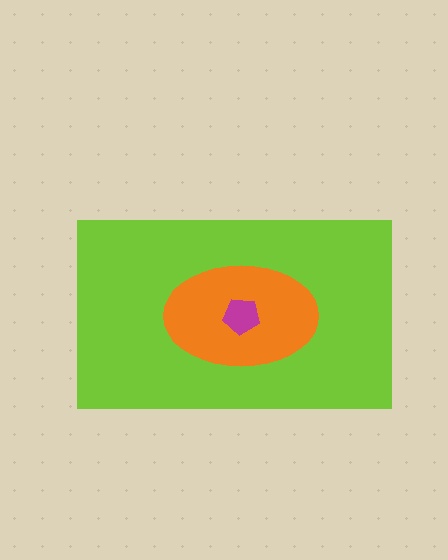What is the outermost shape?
The lime rectangle.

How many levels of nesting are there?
3.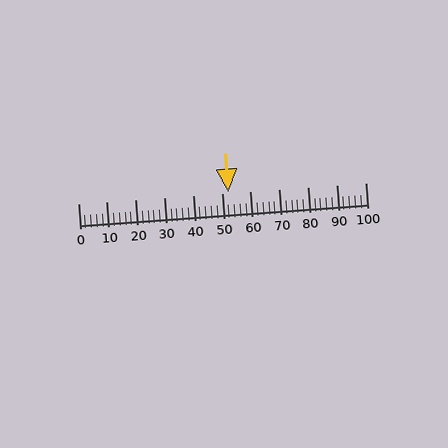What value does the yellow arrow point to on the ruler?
The yellow arrow points to approximately 52.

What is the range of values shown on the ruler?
The ruler shows values from 0 to 100.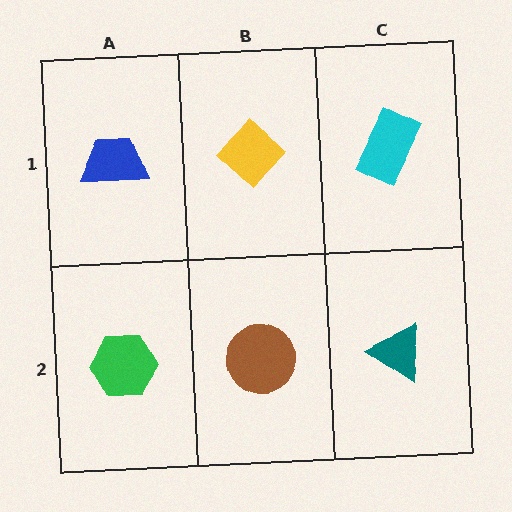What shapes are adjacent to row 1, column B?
A brown circle (row 2, column B), a blue trapezoid (row 1, column A), a cyan rectangle (row 1, column C).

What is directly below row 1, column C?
A teal triangle.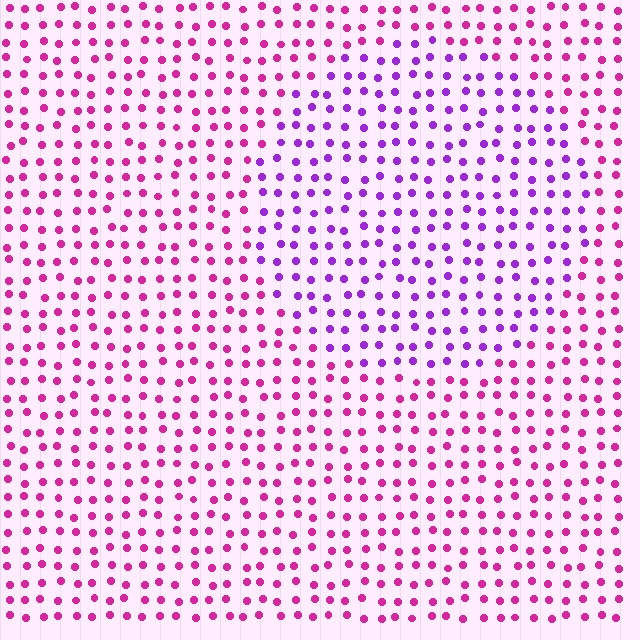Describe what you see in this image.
The image is filled with small magenta elements in a uniform arrangement. A circle-shaped region is visible where the elements are tinted to a slightly different hue, forming a subtle color boundary.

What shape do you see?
I see a circle.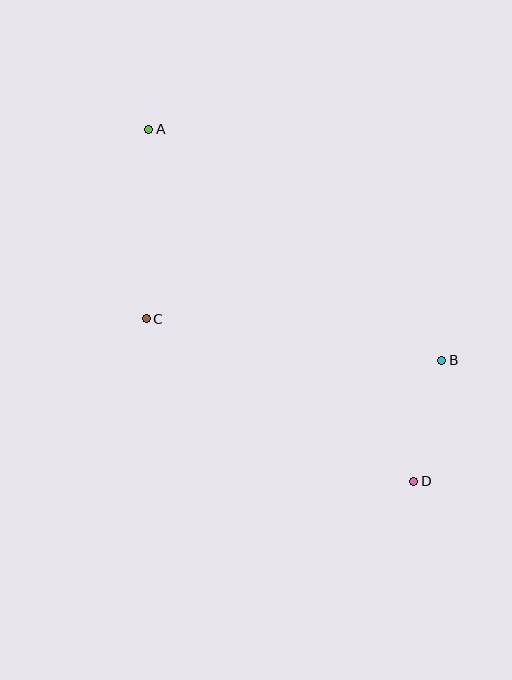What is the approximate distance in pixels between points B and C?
The distance between B and C is approximately 298 pixels.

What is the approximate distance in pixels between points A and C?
The distance between A and C is approximately 189 pixels.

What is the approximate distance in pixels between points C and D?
The distance between C and D is approximately 313 pixels.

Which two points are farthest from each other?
Points A and D are farthest from each other.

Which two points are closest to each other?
Points B and D are closest to each other.